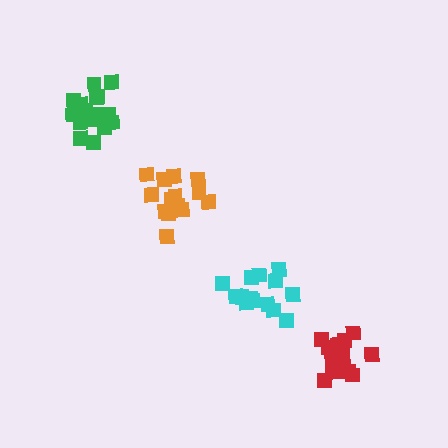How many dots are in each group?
Group 1: 14 dots, Group 2: 15 dots, Group 3: 16 dots, Group 4: 19 dots (64 total).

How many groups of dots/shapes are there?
There are 4 groups.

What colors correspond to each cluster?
The clusters are colored: orange, cyan, red, green.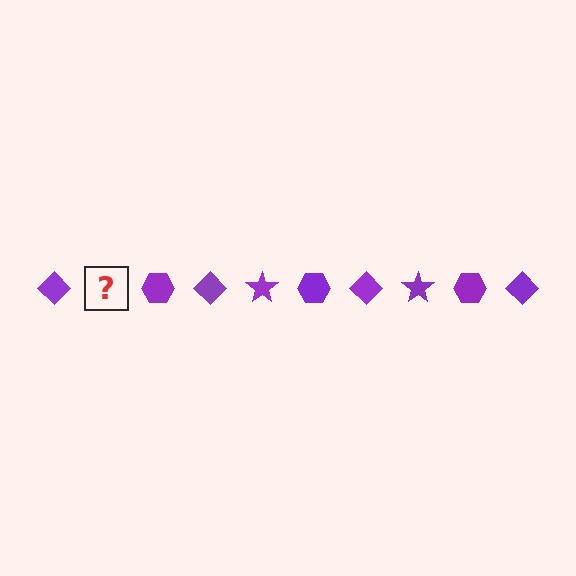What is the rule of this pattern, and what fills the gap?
The rule is that the pattern cycles through diamond, star, hexagon shapes in purple. The gap should be filled with a purple star.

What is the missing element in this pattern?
The missing element is a purple star.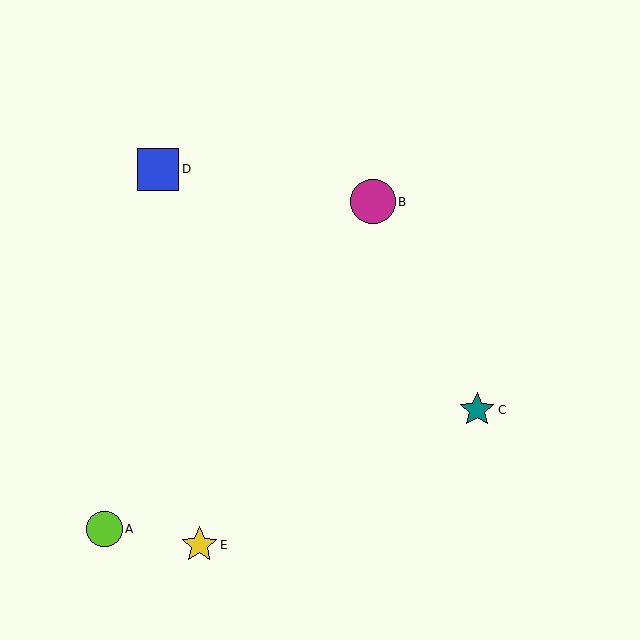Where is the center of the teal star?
The center of the teal star is at (477, 410).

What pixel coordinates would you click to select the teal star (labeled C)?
Click at (477, 410) to select the teal star C.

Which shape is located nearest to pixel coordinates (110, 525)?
The lime circle (labeled A) at (104, 529) is nearest to that location.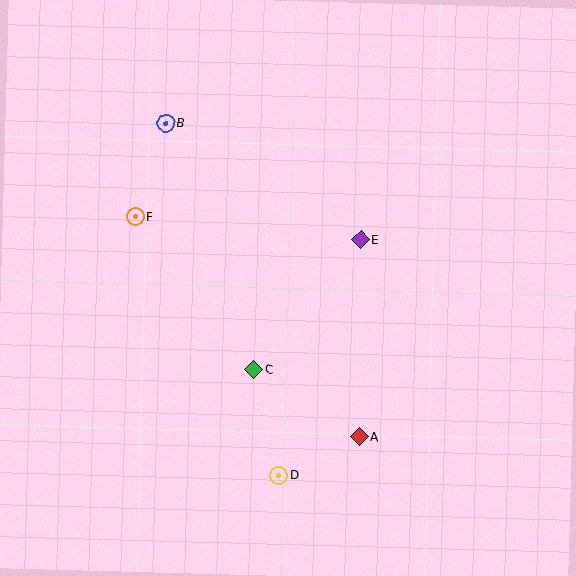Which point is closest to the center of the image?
Point E at (361, 240) is closest to the center.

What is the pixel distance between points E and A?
The distance between E and A is 197 pixels.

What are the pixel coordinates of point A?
Point A is at (359, 437).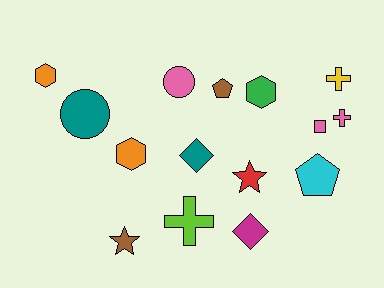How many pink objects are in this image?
There are 3 pink objects.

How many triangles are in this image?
There are no triangles.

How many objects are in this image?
There are 15 objects.